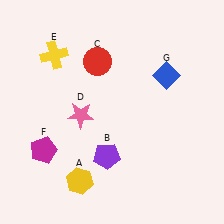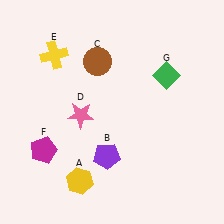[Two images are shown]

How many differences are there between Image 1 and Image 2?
There are 2 differences between the two images.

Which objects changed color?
C changed from red to brown. G changed from blue to green.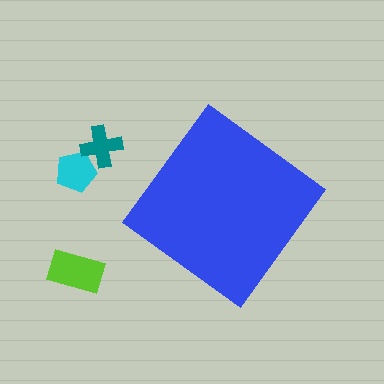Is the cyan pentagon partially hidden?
No, the cyan pentagon is fully visible.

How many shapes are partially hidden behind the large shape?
0 shapes are partially hidden.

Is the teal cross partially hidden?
No, the teal cross is fully visible.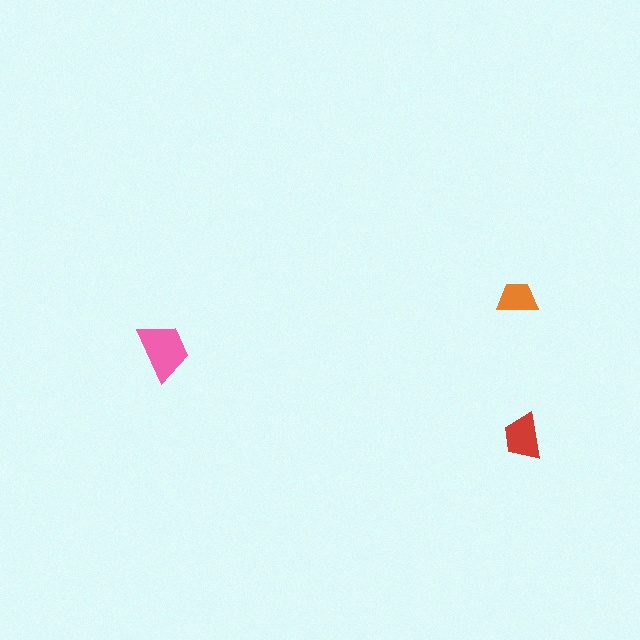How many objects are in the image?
There are 3 objects in the image.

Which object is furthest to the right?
The red trapezoid is rightmost.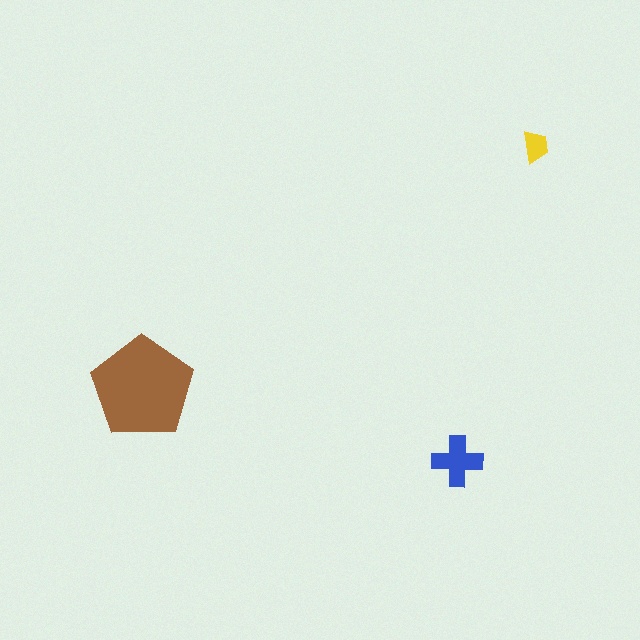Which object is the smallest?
The yellow trapezoid.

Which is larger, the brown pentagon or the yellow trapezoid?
The brown pentagon.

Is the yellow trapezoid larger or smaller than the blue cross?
Smaller.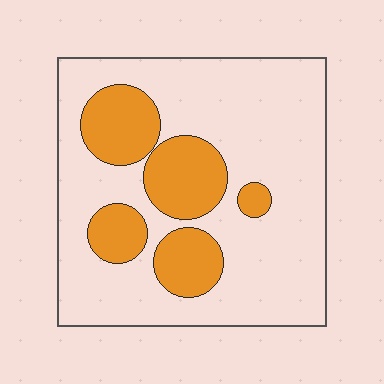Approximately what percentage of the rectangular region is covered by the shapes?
Approximately 25%.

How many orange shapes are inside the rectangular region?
5.